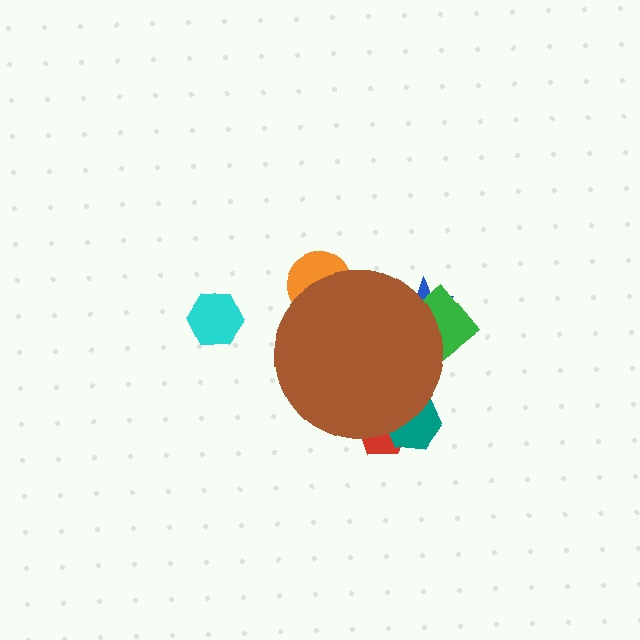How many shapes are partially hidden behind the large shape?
5 shapes are partially hidden.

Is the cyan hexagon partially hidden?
No, the cyan hexagon is fully visible.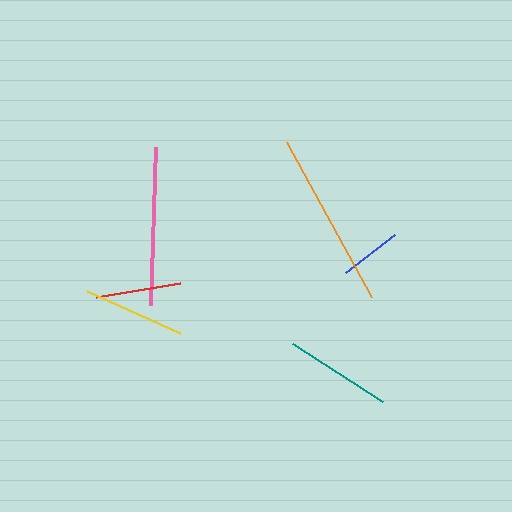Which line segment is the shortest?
The blue line is the shortest at approximately 63 pixels.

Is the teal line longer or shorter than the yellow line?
The teal line is longer than the yellow line.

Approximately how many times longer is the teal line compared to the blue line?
The teal line is approximately 1.7 times the length of the blue line.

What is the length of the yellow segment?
The yellow segment is approximately 102 pixels long.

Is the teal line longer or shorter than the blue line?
The teal line is longer than the blue line.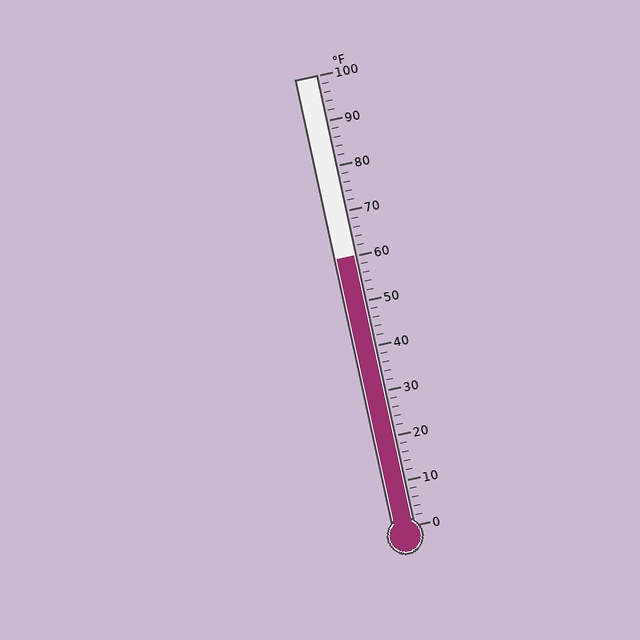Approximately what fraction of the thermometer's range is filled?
The thermometer is filled to approximately 60% of its range.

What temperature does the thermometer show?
The thermometer shows approximately 60°F.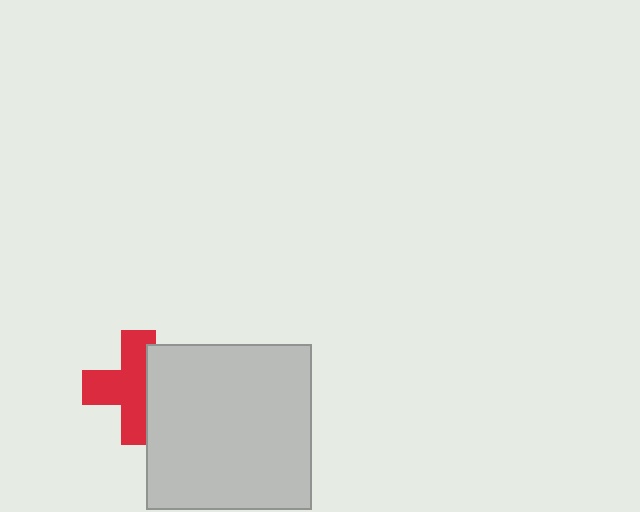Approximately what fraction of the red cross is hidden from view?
Roughly 36% of the red cross is hidden behind the light gray square.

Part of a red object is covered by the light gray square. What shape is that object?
It is a cross.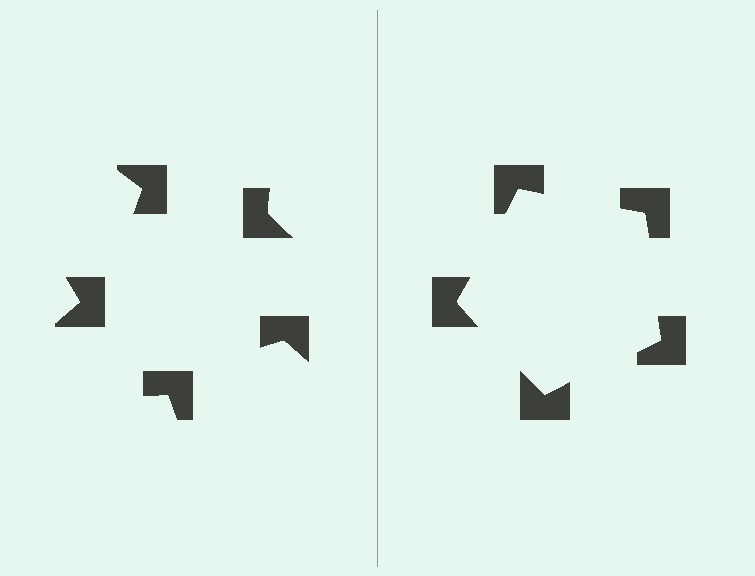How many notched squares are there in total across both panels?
10 — 5 on each side.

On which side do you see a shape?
An illusory pentagon appears on the right side. On the left side the wedge cuts are rotated, so no coherent shape forms.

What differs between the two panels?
The notched squares are positioned identically on both sides; only the wedge orientations differ. On the right they align to a pentagon; on the left they are misaligned.